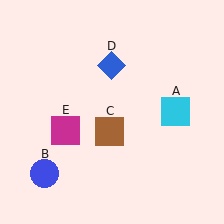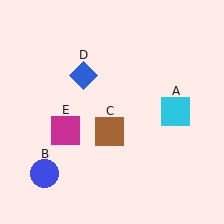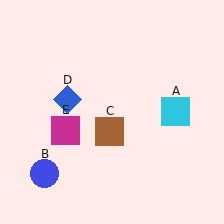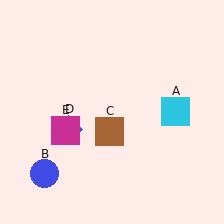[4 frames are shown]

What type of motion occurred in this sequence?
The blue diamond (object D) rotated counterclockwise around the center of the scene.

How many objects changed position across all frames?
1 object changed position: blue diamond (object D).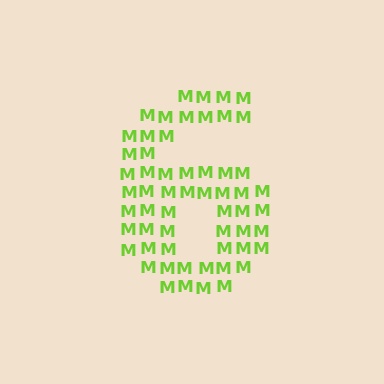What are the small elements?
The small elements are letter M's.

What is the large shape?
The large shape is the digit 6.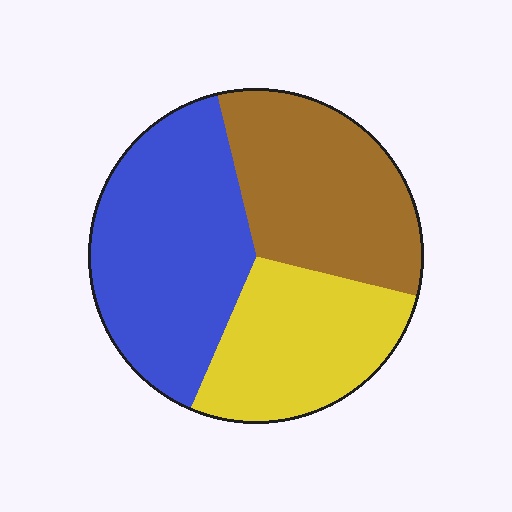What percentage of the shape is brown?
Brown covers 33% of the shape.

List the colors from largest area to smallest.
From largest to smallest: blue, brown, yellow.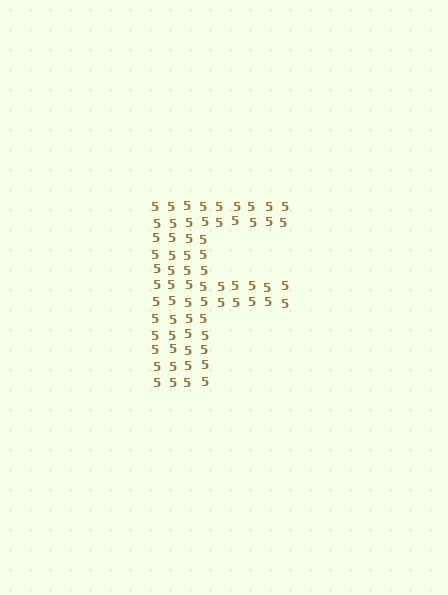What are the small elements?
The small elements are digit 5's.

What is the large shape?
The large shape is the letter F.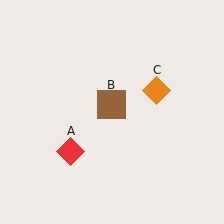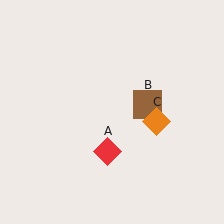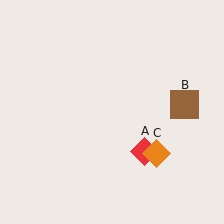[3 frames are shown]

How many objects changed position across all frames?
3 objects changed position: red diamond (object A), brown square (object B), orange diamond (object C).